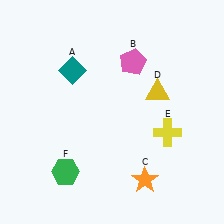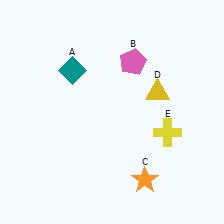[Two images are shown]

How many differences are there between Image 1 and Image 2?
There is 1 difference between the two images.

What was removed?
The green hexagon (F) was removed in Image 2.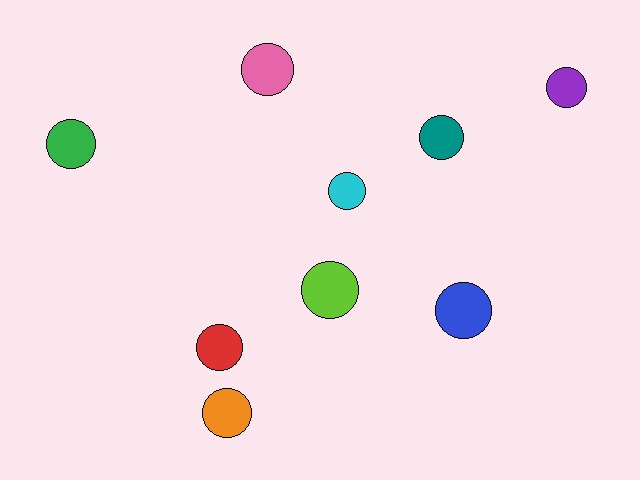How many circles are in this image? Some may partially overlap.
There are 9 circles.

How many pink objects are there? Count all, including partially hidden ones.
There is 1 pink object.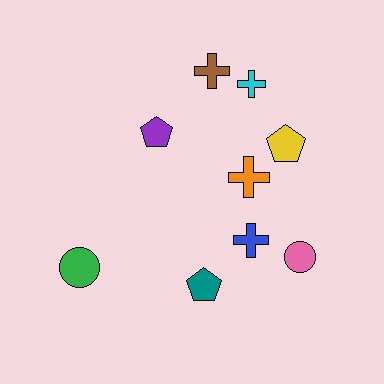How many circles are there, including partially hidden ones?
There are 2 circles.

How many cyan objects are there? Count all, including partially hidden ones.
There is 1 cyan object.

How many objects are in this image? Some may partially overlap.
There are 9 objects.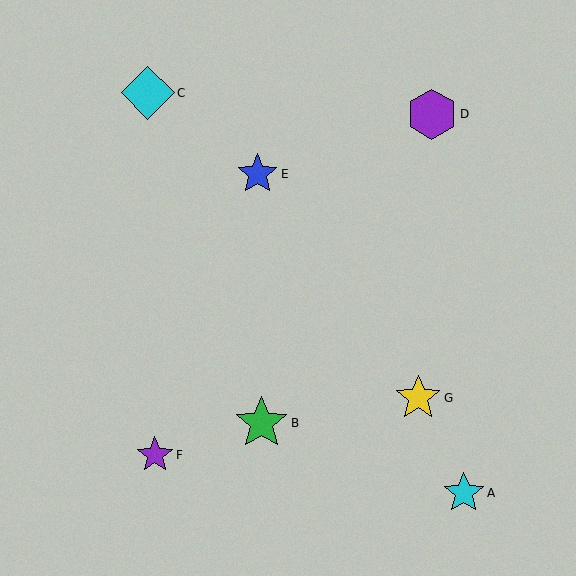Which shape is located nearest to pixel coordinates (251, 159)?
The blue star (labeled E) at (258, 174) is nearest to that location.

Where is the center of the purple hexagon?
The center of the purple hexagon is at (432, 114).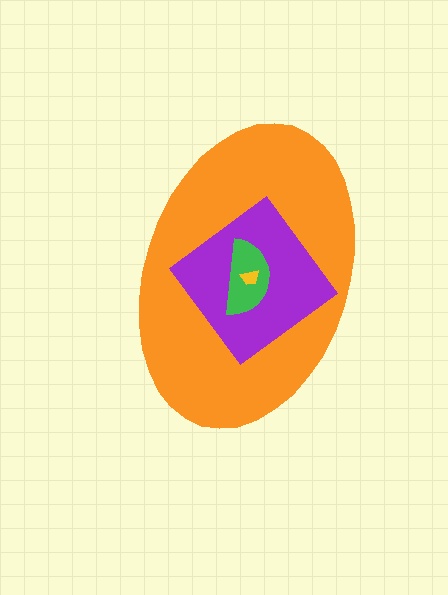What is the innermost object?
The yellow trapezoid.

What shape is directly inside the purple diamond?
The green semicircle.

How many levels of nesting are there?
4.